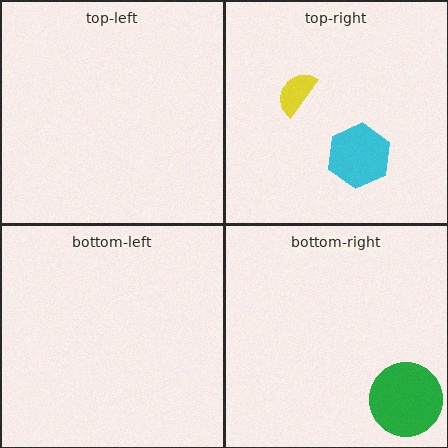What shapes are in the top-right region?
The cyan hexagon, the yellow semicircle.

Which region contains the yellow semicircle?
The top-right region.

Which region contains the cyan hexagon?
The top-right region.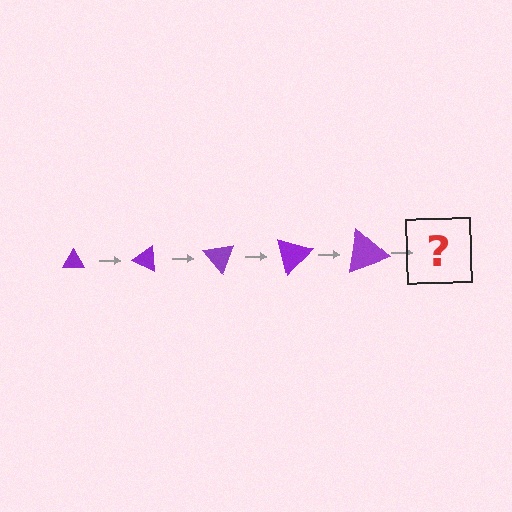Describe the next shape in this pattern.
It should be a triangle, larger than the previous one and rotated 125 degrees from the start.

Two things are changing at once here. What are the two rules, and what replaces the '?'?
The two rules are that the triangle grows larger each step and it rotates 25 degrees each step. The '?' should be a triangle, larger than the previous one and rotated 125 degrees from the start.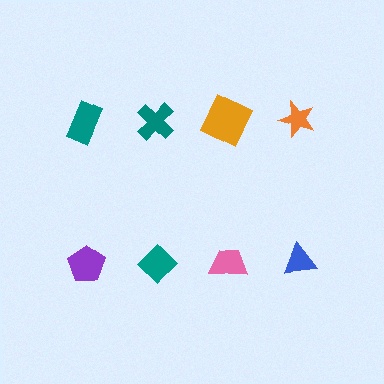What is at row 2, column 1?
A purple pentagon.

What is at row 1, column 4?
An orange star.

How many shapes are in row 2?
4 shapes.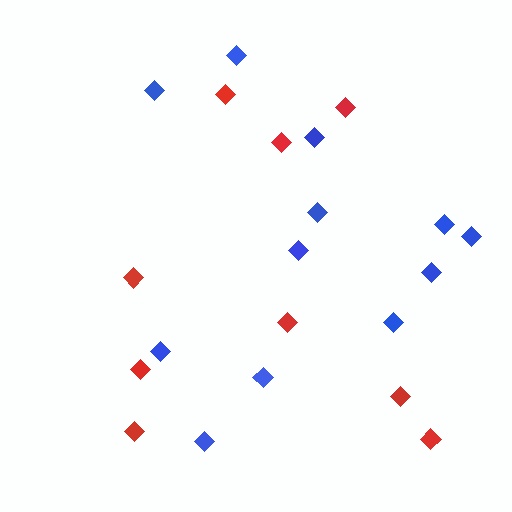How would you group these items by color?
There are 2 groups: one group of red diamonds (9) and one group of blue diamonds (12).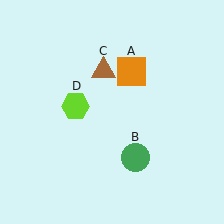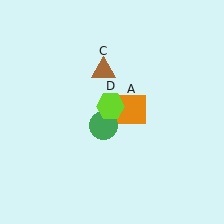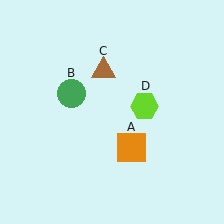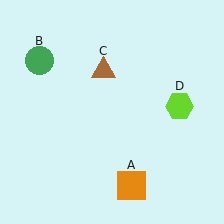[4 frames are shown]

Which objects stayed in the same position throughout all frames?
Brown triangle (object C) remained stationary.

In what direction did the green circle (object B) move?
The green circle (object B) moved up and to the left.